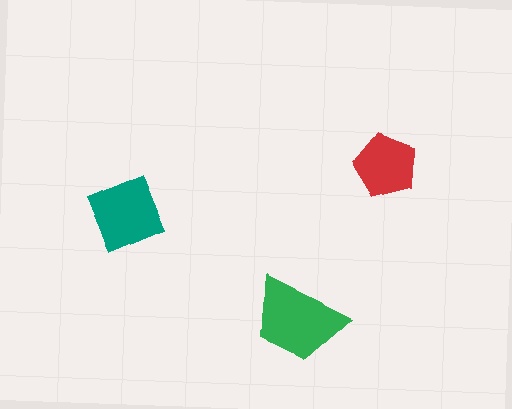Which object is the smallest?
The red pentagon.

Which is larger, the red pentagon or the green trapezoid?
The green trapezoid.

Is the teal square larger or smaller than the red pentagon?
Larger.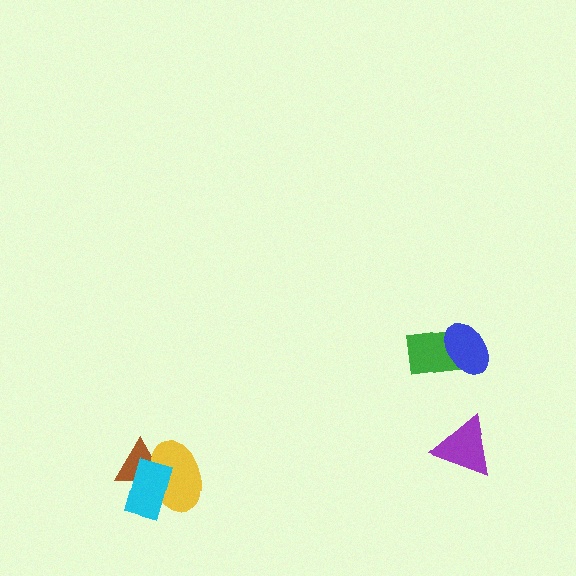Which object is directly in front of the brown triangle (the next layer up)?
The yellow ellipse is directly in front of the brown triangle.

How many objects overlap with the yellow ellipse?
2 objects overlap with the yellow ellipse.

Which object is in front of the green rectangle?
The blue ellipse is in front of the green rectangle.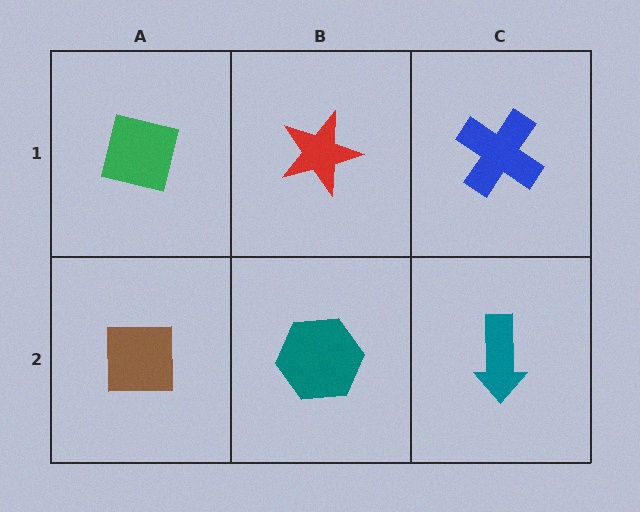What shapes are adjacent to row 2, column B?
A red star (row 1, column B), a brown square (row 2, column A), a teal arrow (row 2, column C).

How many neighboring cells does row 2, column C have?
2.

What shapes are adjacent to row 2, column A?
A green square (row 1, column A), a teal hexagon (row 2, column B).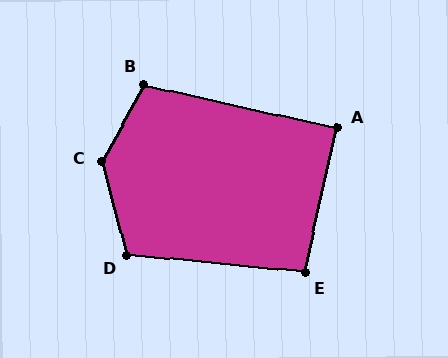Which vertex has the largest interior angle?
C, at approximately 136 degrees.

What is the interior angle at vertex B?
Approximately 106 degrees (obtuse).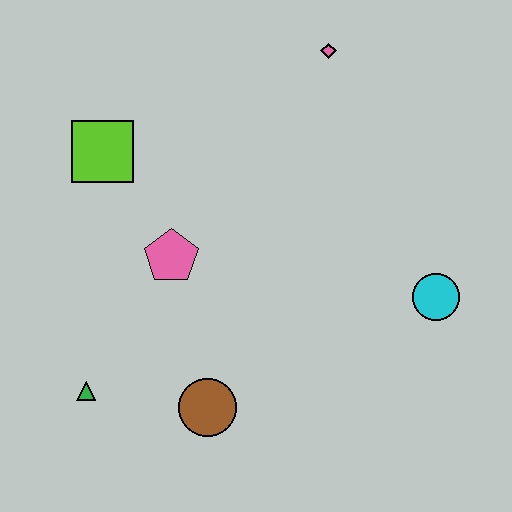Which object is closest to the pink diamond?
The lime square is closest to the pink diamond.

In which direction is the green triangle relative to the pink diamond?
The green triangle is below the pink diamond.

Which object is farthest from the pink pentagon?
The cyan circle is farthest from the pink pentagon.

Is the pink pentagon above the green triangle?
Yes